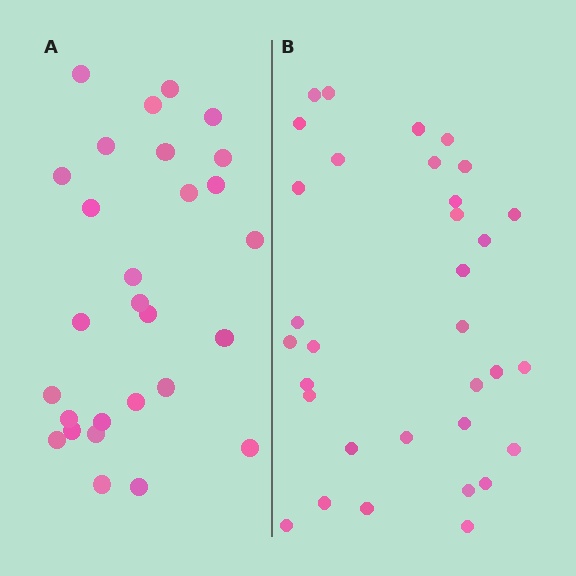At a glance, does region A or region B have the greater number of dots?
Region B (the right region) has more dots.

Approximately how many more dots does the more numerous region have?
Region B has about 5 more dots than region A.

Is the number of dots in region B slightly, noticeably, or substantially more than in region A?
Region B has only slightly more — the two regions are fairly close. The ratio is roughly 1.2 to 1.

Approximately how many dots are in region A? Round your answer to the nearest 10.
About 30 dots. (The exact count is 28, which rounds to 30.)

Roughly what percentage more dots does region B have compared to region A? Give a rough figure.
About 20% more.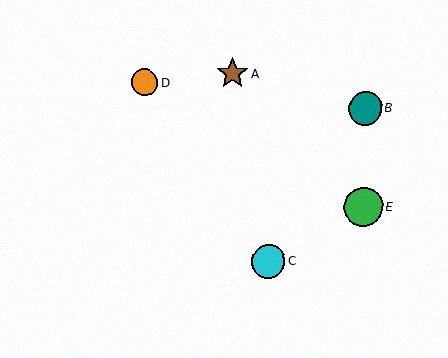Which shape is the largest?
The green circle (labeled E) is the largest.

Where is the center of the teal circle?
The center of the teal circle is at (365, 108).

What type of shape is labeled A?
Shape A is a brown star.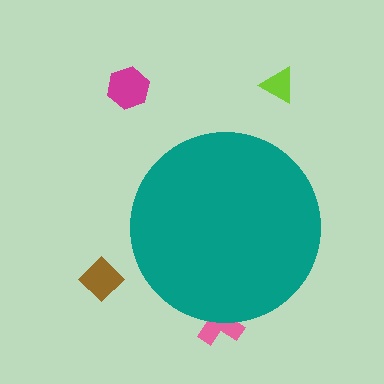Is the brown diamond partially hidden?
No, the brown diamond is fully visible.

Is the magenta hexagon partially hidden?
No, the magenta hexagon is fully visible.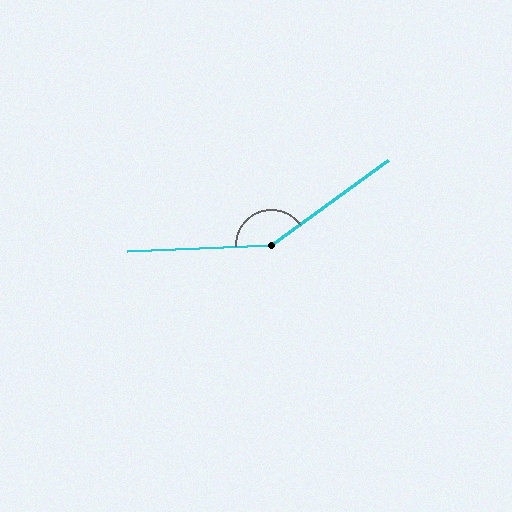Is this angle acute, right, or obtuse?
It is obtuse.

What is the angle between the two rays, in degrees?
Approximately 146 degrees.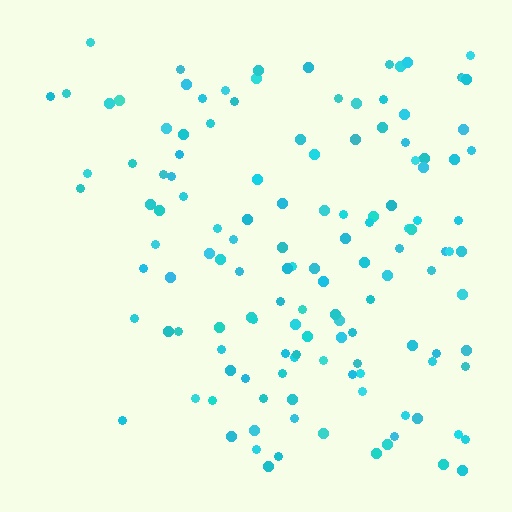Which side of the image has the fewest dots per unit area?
The left.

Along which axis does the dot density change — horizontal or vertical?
Horizontal.